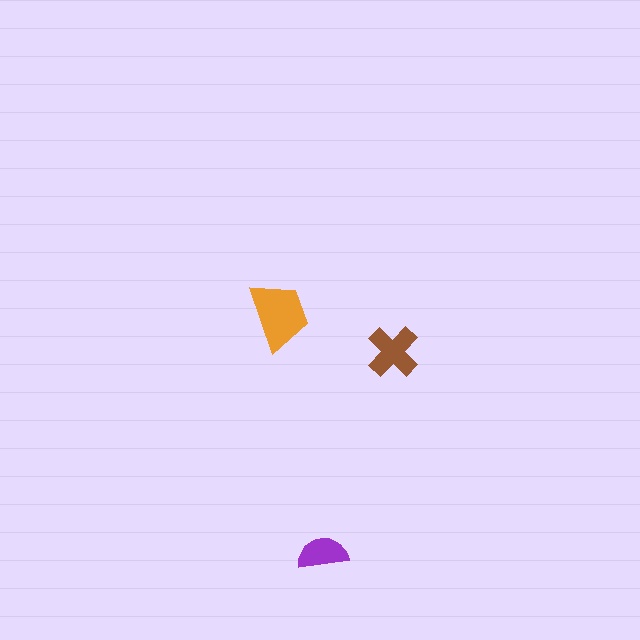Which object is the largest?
The orange trapezoid.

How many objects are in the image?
There are 3 objects in the image.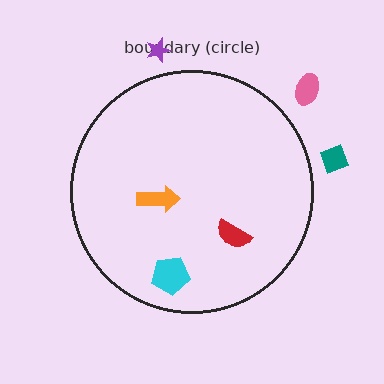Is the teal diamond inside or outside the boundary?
Outside.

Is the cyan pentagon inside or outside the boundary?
Inside.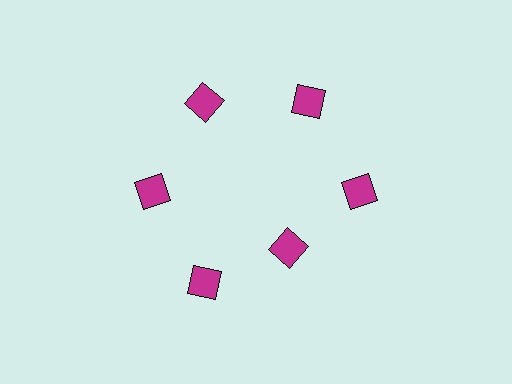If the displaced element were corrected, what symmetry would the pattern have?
It would have 6-fold rotational symmetry — the pattern would map onto itself every 60 degrees.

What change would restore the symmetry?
The symmetry would be restored by moving it outward, back onto the ring so that all 6 diamonds sit at equal angles and equal distance from the center.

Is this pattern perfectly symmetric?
No. The 6 magenta diamonds are arranged in a ring, but one element near the 5 o'clock position is pulled inward toward the center, breaking the 6-fold rotational symmetry.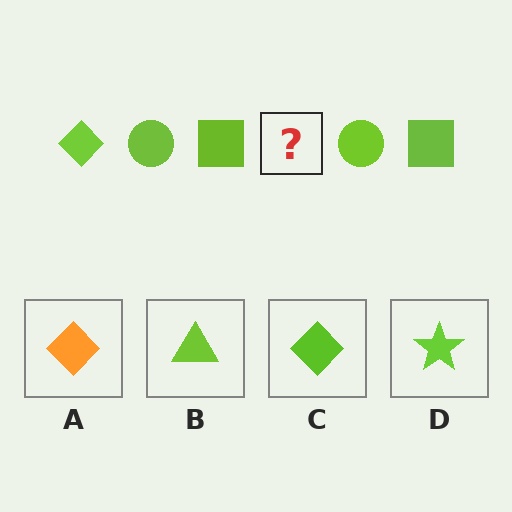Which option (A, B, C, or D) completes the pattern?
C.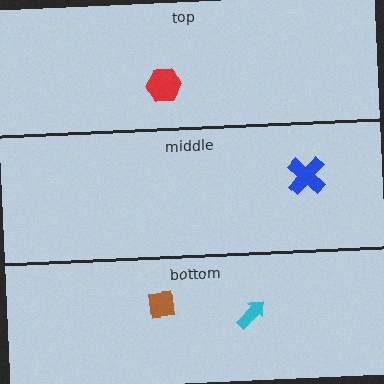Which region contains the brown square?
The bottom region.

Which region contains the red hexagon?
The top region.